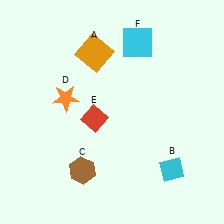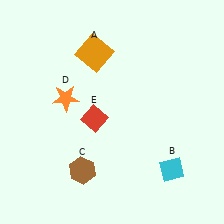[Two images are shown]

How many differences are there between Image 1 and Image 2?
There is 1 difference between the two images.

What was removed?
The cyan square (F) was removed in Image 2.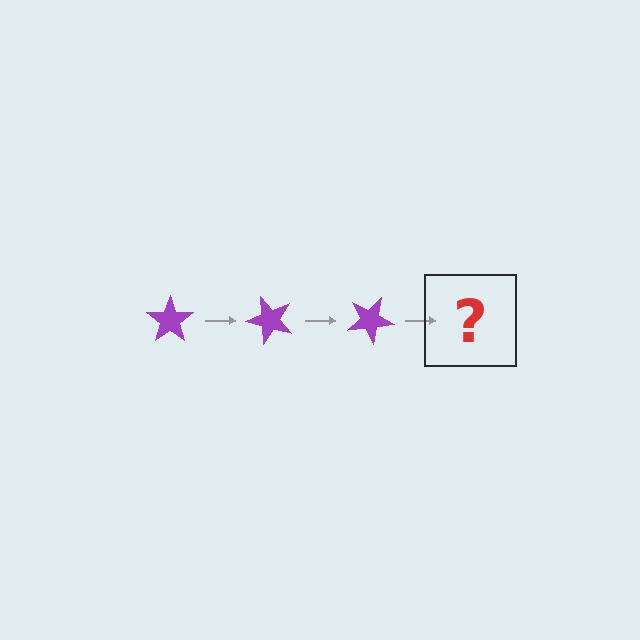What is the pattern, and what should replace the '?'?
The pattern is that the star rotates 50 degrees each step. The '?' should be a purple star rotated 150 degrees.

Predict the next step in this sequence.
The next step is a purple star rotated 150 degrees.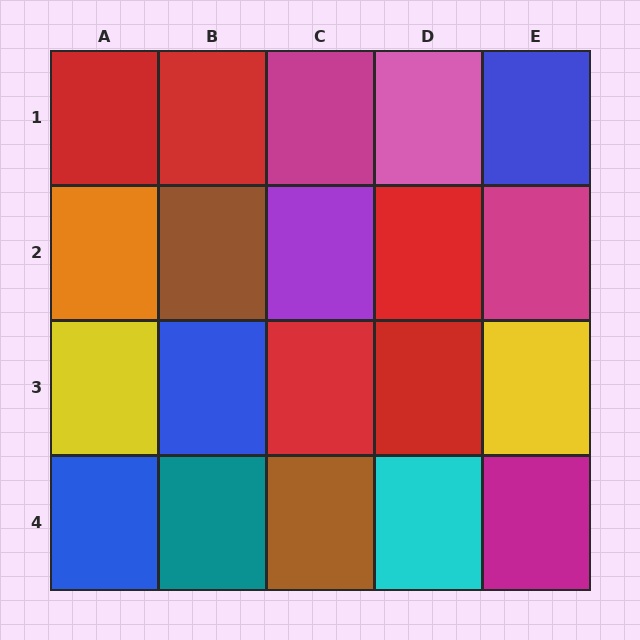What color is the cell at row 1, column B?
Red.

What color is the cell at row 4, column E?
Magenta.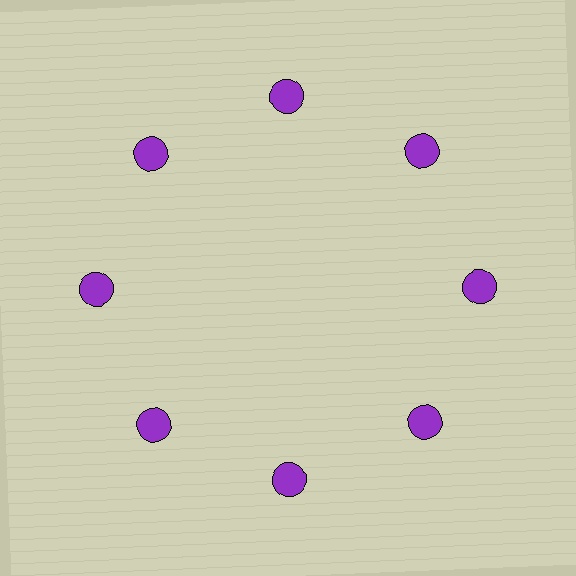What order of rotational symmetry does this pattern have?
This pattern has 8-fold rotational symmetry.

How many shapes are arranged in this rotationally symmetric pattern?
There are 8 shapes, arranged in 8 groups of 1.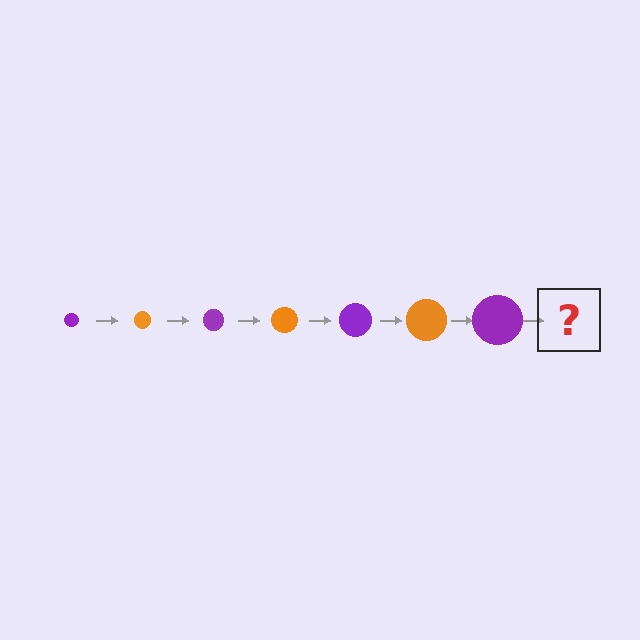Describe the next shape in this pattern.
It should be an orange circle, larger than the previous one.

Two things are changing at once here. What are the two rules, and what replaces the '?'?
The two rules are that the circle grows larger each step and the color cycles through purple and orange. The '?' should be an orange circle, larger than the previous one.